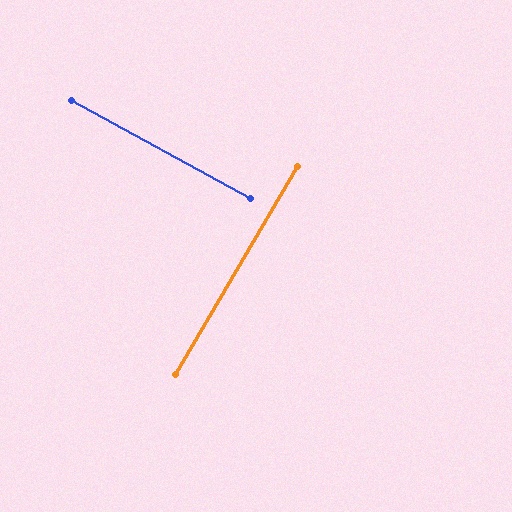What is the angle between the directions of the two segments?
Approximately 88 degrees.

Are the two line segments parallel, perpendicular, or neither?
Perpendicular — they meet at approximately 88°.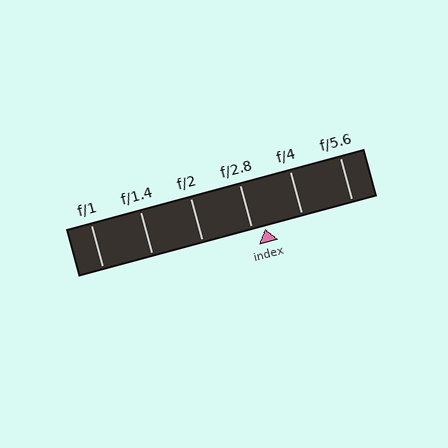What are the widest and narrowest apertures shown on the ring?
The widest aperture shown is f/1 and the narrowest is f/5.6.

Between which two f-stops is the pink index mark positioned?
The index mark is between f/2.8 and f/4.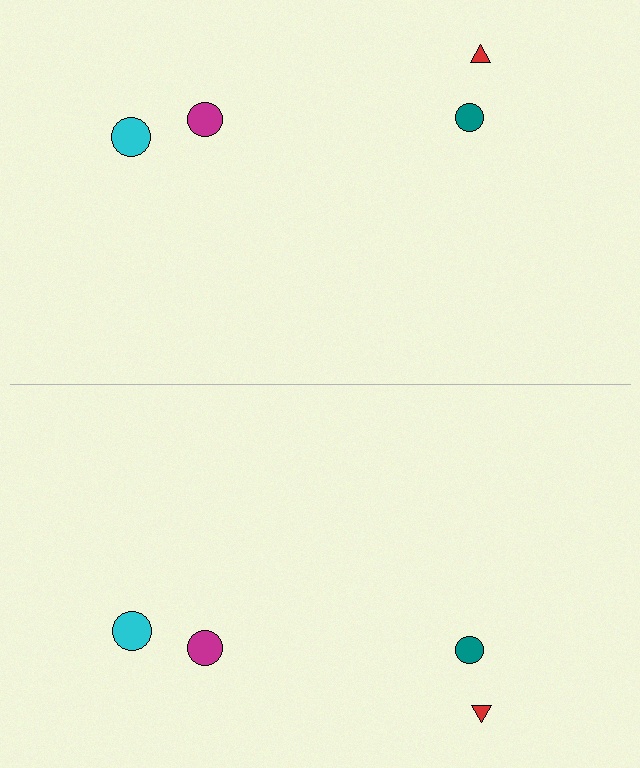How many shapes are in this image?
There are 8 shapes in this image.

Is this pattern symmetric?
Yes, this pattern has bilateral (reflection) symmetry.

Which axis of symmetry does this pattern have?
The pattern has a horizontal axis of symmetry running through the center of the image.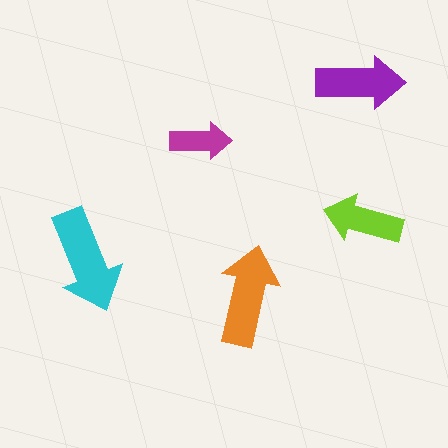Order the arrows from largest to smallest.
the cyan one, the orange one, the purple one, the lime one, the magenta one.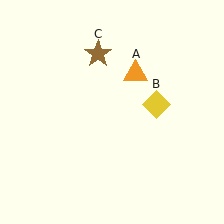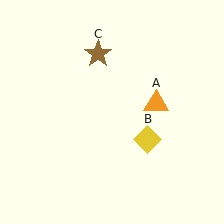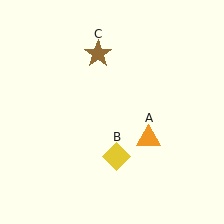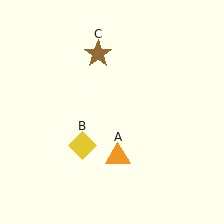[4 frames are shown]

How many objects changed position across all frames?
2 objects changed position: orange triangle (object A), yellow diamond (object B).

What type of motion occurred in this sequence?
The orange triangle (object A), yellow diamond (object B) rotated clockwise around the center of the scene.